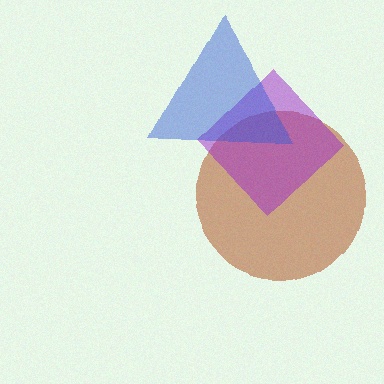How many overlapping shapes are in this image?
There are 3 overlapping shapes in the image.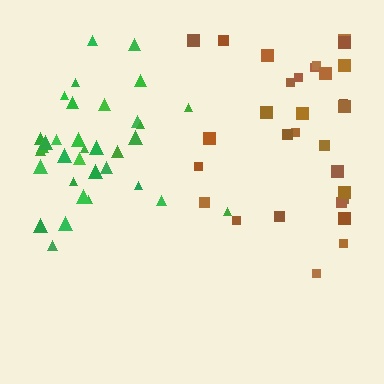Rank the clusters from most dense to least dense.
green, brown.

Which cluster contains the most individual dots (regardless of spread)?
Green (34).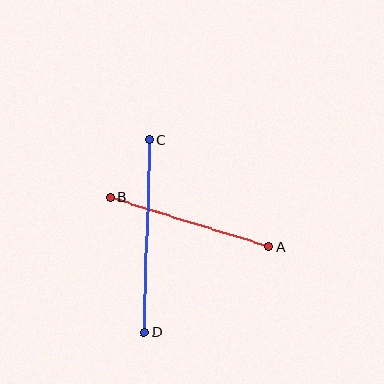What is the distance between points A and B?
The distance is approximately 166 pixels.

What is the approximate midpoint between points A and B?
The midpoint is at approximately (189, 222) pixels.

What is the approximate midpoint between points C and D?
The midpoint is at approximately (147, 236) pixels.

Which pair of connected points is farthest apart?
Points C and D are farthest apart.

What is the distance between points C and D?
The distance is approximately 192 pixels.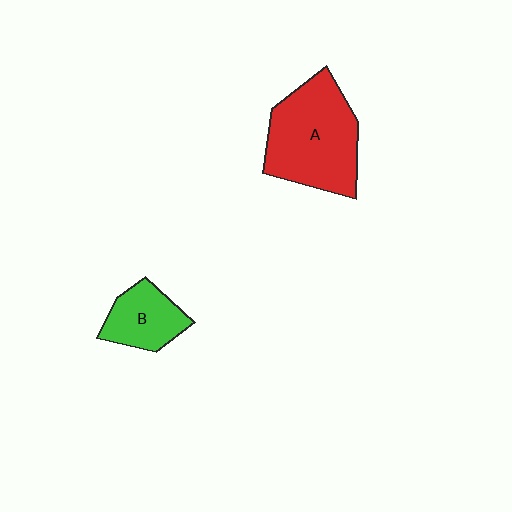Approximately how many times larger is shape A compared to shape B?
Approximately 2.1 times.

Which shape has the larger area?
Shape A (red).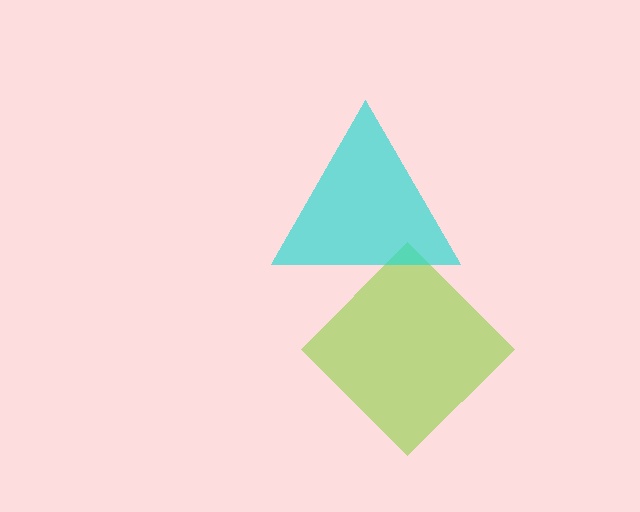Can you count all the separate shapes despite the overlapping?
Yes, there are 2 separate shapes.